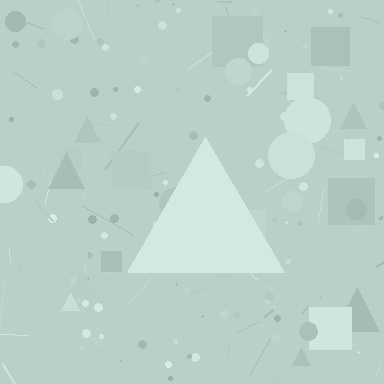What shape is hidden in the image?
A triangle is hidden in the image.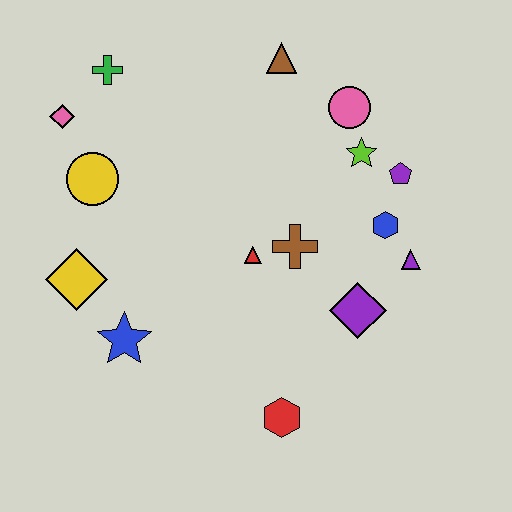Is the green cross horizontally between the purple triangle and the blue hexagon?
No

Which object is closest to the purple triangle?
The blue hexagon is closest to the purple triangle.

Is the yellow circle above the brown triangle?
No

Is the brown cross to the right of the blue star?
Yes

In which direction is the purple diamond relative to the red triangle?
The purple diamond is to the right of the red triangle.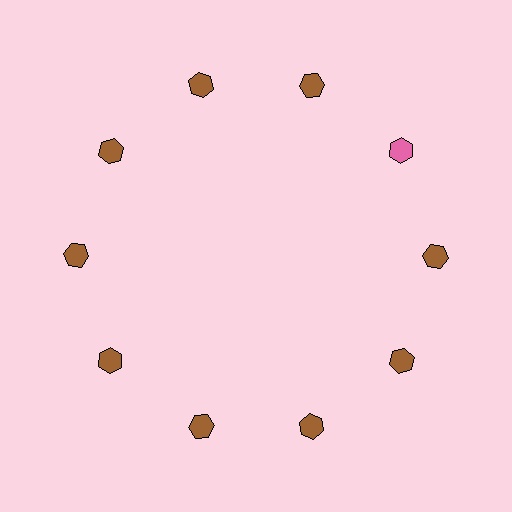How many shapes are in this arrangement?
There are 10 shapes arranged in a ring pattern.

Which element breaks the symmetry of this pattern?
The pink hexagon at roughly the 2 o'clock position breaks the symmetry. All other shapes are brown hexagons.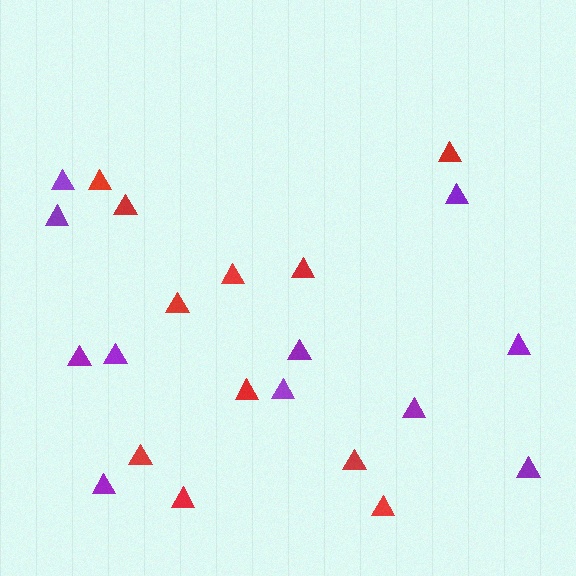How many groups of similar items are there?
There are 2 groups: one group of red triangles (11) and one group of purple triangles (11).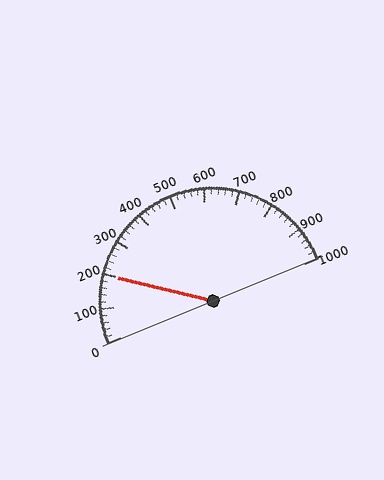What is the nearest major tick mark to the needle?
The nearest major tick mark is 200.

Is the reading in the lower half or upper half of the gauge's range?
The reading is in the lower half of the range (0 to 1000).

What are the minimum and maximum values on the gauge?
The gauge ranges from 0 to 1000.